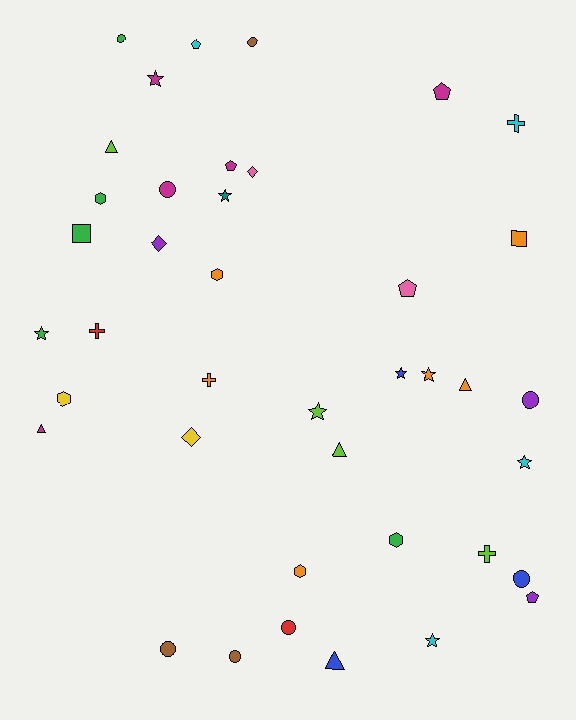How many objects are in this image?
There are 40 objects.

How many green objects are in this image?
There are 5 green objects.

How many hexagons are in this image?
There are 5 hexagons.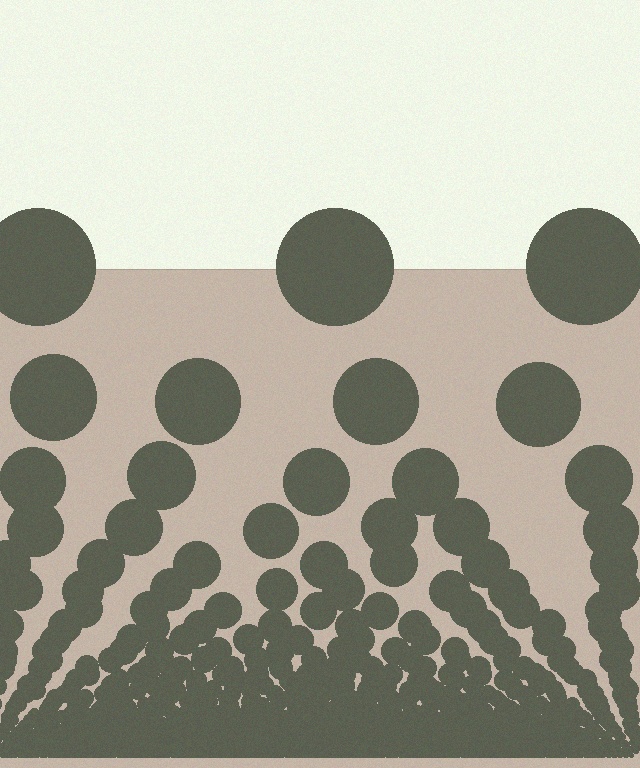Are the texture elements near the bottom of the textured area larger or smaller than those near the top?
Smaller. The gradient is inverted — elements near the bottom are smaller and denser.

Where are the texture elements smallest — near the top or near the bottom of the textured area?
Near the bottom.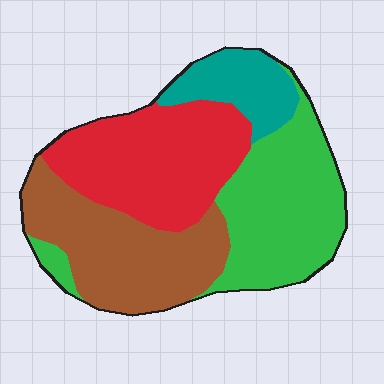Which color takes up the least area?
Teal, at roughly 10%.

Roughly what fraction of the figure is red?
Red covers 30% of the figure.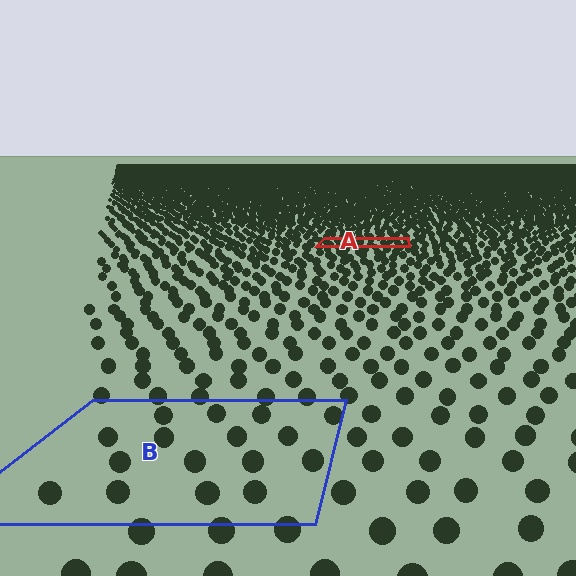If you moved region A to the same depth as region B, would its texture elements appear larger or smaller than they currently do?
They would appear larger. At a closer depth, the same texture elements are projected at a bigger on-screen size.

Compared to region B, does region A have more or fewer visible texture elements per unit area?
Region A has more texture elements per unit area — they are packed more densely because it is farther away.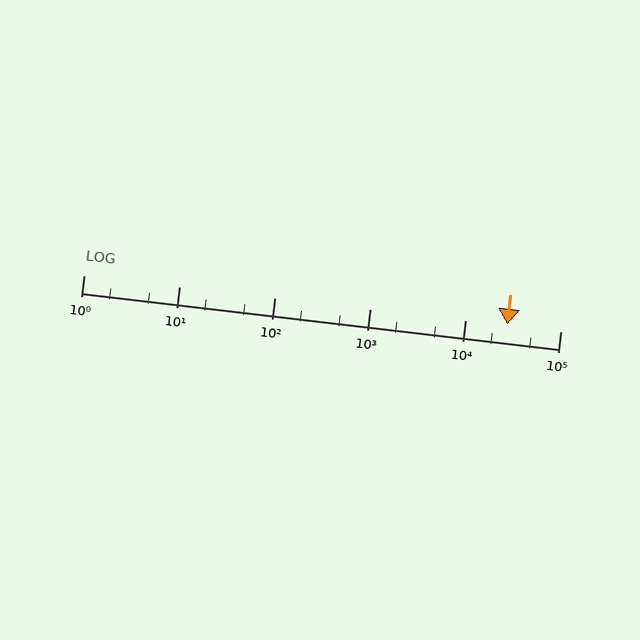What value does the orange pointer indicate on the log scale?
The pointer indicates approximately 28000.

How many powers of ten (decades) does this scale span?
The scale spans 5 decades, from 1 to 100000.